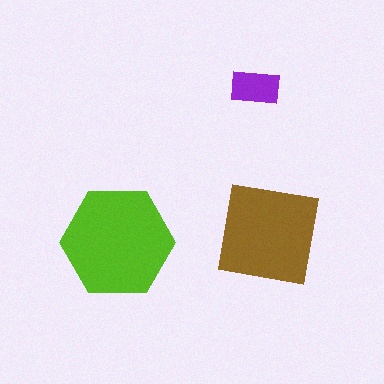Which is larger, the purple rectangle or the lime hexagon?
The lime hexagon.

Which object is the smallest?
The purple rectangle.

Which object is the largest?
The lime hexagon.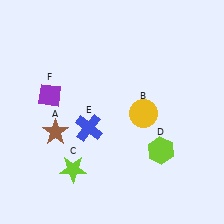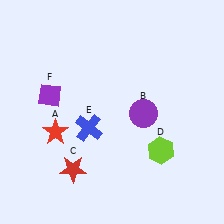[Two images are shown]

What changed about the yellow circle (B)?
In Image 1, B is yellow. In Image 2, it changed to purple.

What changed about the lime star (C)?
In Image 1, C is lime. In Image 2, it changed to red.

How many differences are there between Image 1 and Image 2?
There are 3 differences between the two images.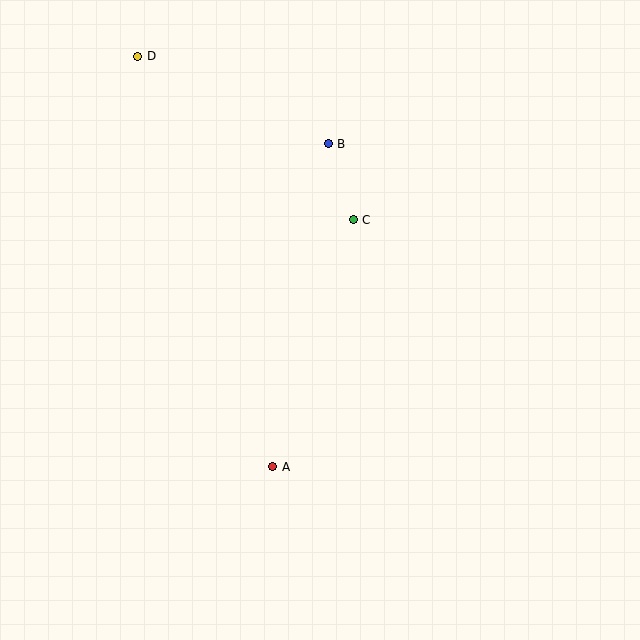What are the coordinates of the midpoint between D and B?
The midpoint between D and B is at (233, 100).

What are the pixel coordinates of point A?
Point A is at (273, 467).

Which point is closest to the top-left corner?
Point D is closest to the top-left corner.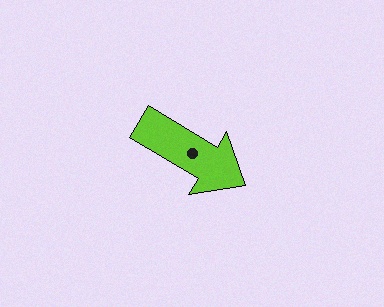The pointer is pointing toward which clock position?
Roughly 4 o'clock.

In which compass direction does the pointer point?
Southeast.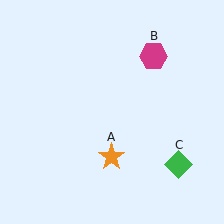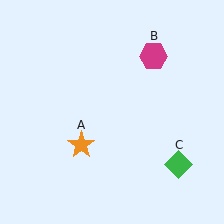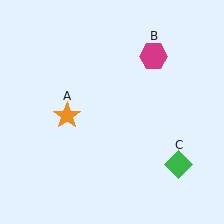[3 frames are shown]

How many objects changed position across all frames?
1 object changed position: orange star (object A).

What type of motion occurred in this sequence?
The orange star (object A) rotated clockwise around the center of the scene.